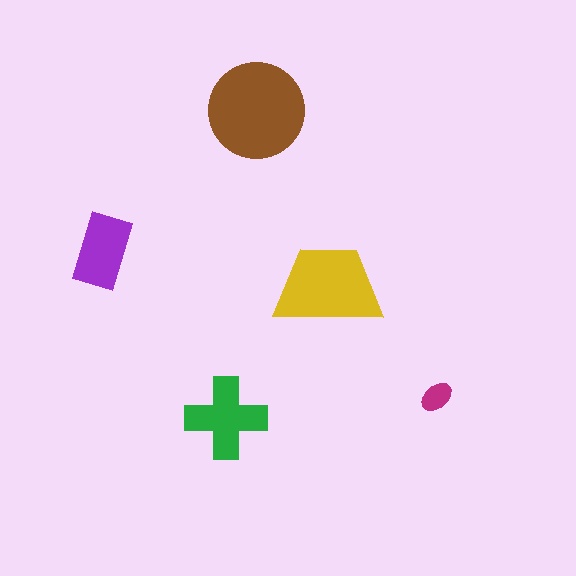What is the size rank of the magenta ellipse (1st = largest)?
5th.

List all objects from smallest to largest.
The magenta ellipse, the purple rectangle, the green cross, the yellow trapezoid, the brown circle.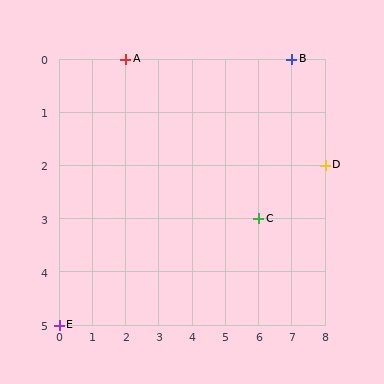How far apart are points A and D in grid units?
Points A and D are 6 columns and 2 rows apart (about 6.3 grid units diagonally).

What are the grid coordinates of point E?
Point E is at grid coordinates (0, 5).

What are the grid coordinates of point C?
Point C is at grid coordinates (6, 3).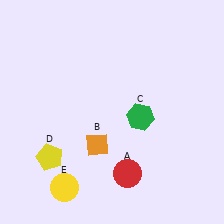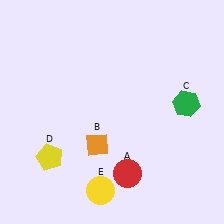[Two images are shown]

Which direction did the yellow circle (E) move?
The yellow circle (E) moved right.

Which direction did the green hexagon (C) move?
The green hexagon (C) moved right.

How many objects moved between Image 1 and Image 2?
2 objects moved between the two images.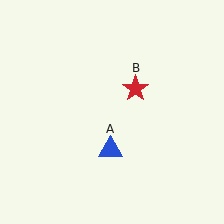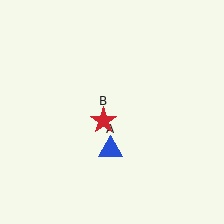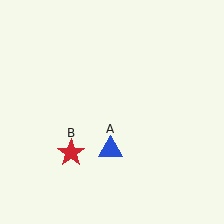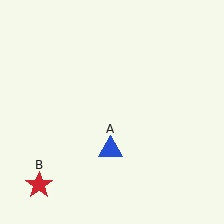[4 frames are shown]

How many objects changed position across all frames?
1 object changed position: red star (object B).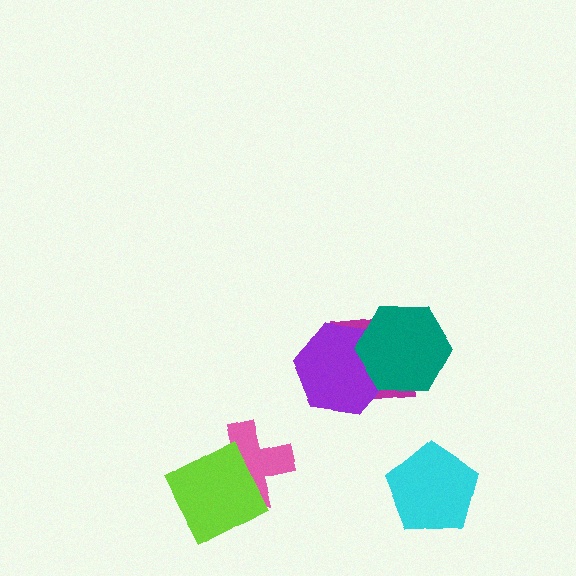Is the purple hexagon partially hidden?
Yes, it is partially covered by another shape.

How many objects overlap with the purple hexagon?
2 objects overlap with the purple hexagon.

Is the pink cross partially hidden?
Yes, it is partially covered by another shape.